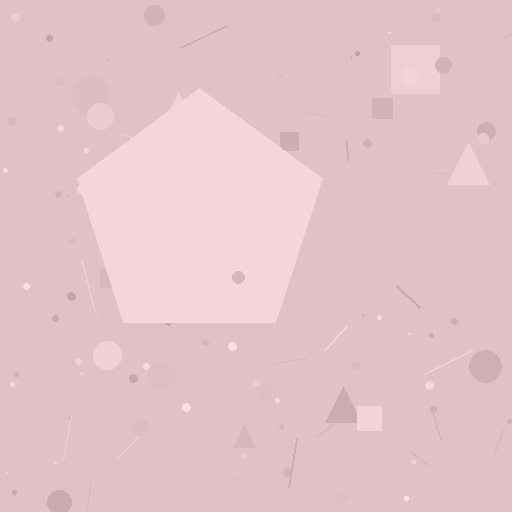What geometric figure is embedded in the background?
A pentagon is embedded in the background.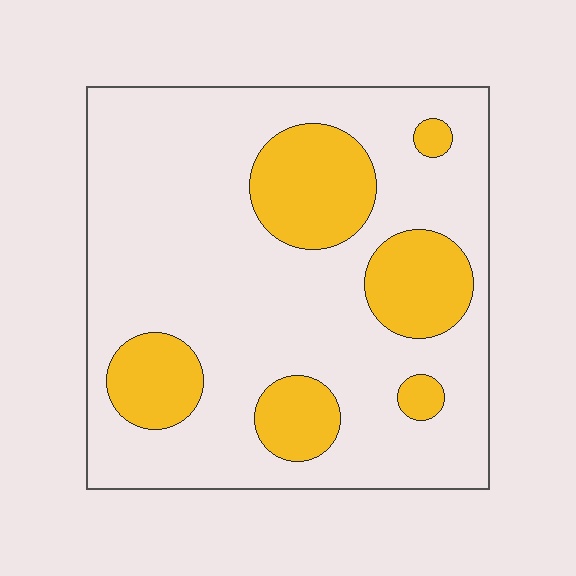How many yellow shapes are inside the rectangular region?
6.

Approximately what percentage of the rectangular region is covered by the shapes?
Approximately 25%.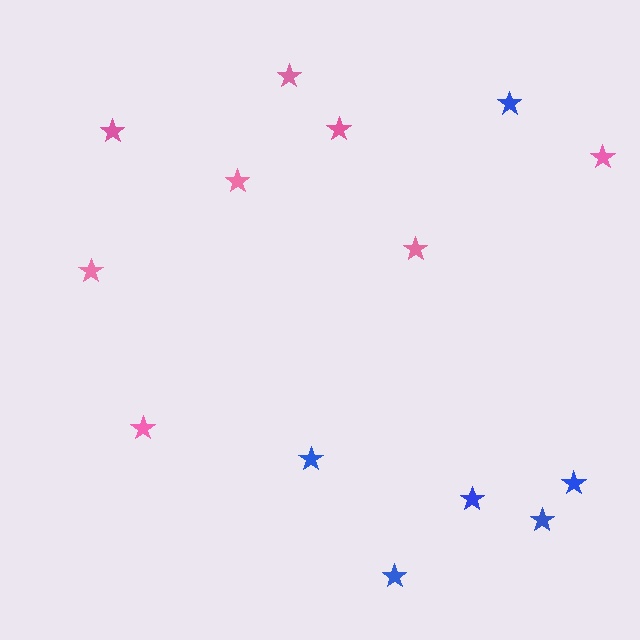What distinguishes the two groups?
There are 2 groups: one group of pink stars (8) and one group of blue stars (6).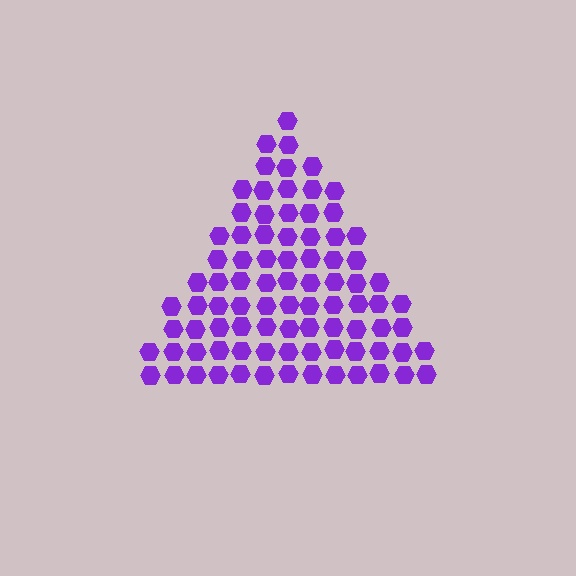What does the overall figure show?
The overall figure shows a triangle.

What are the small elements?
The small elements are hexagons.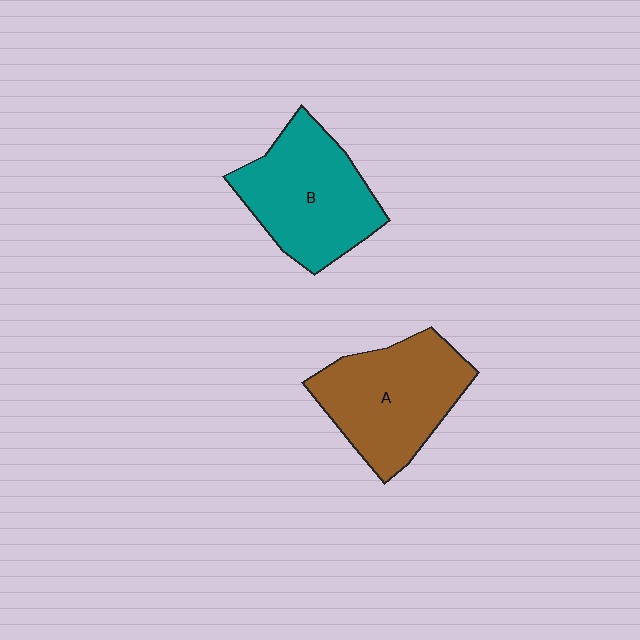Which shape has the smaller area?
Shape B (teal).